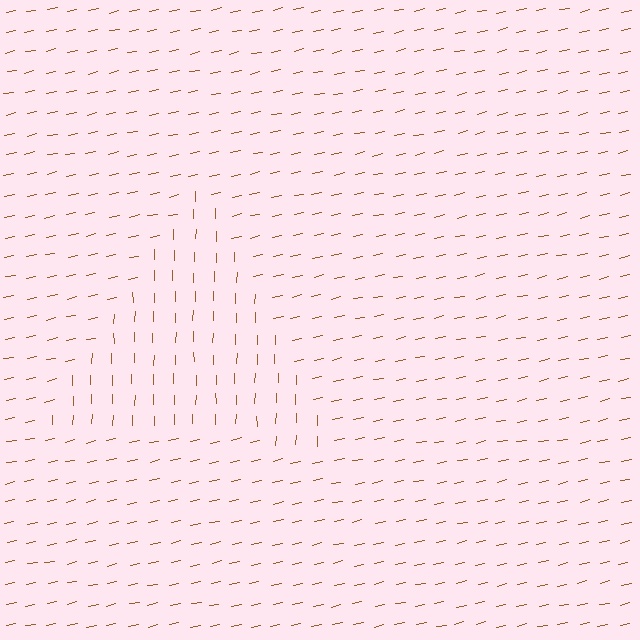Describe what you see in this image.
The image is filled with small brown line segments. A triangle region in the image has lines oriented differently from the surrounding lines, creating a visible texture boundary.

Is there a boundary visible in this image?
Yes, there is a texture boundary formed by a change in line orientation.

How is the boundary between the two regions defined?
The boundary is defined purely by a change in line orientation (approximately 77 degrees difference). All lines are the same color and thickness.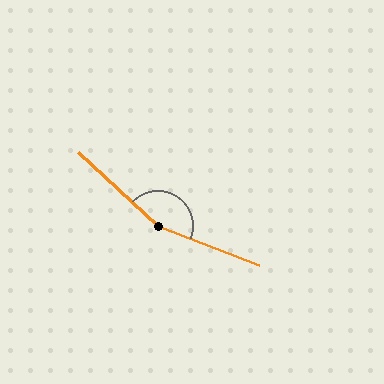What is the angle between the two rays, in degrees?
Approximately 158 degrees.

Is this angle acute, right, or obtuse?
It is obtuse.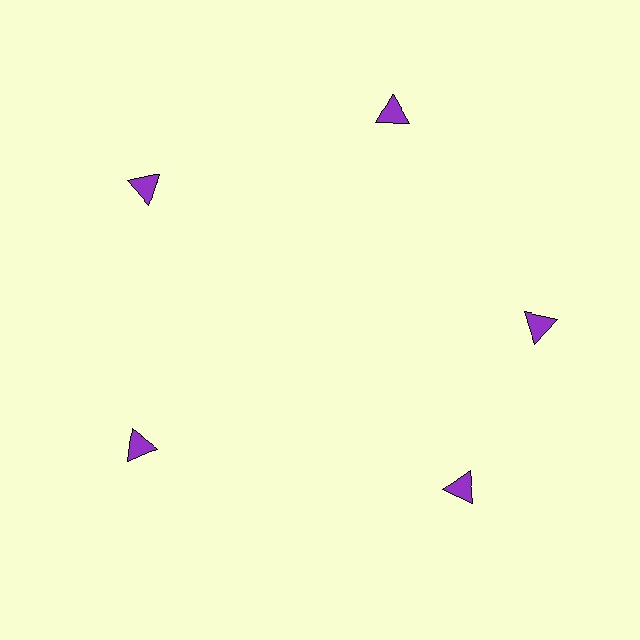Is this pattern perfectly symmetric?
No. The 5 purple triangles are arranged in a ring, but one element near the 5 o'clock position is rotated out of alignment along the ring, breaking the 5-fold rotational symmetry.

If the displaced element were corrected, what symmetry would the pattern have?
It would have 5-fold rotational symmetry — the pattern would map onto itself every 72 degrees.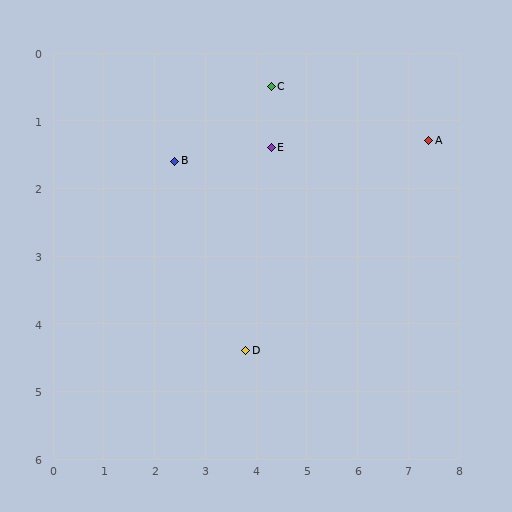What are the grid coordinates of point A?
Point A is at approximately (7.4, 1.3).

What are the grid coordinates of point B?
Point B is at approximately (2.4, 1.6).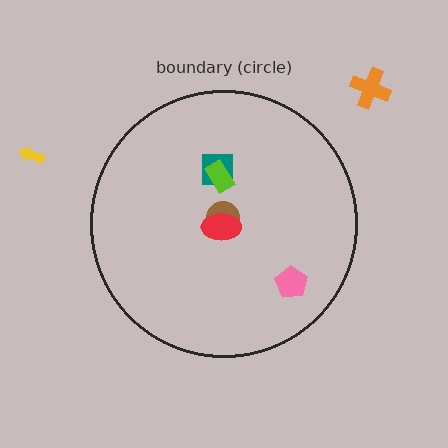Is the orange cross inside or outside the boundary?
Outside.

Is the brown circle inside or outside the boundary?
Inside.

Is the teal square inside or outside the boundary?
Inside.